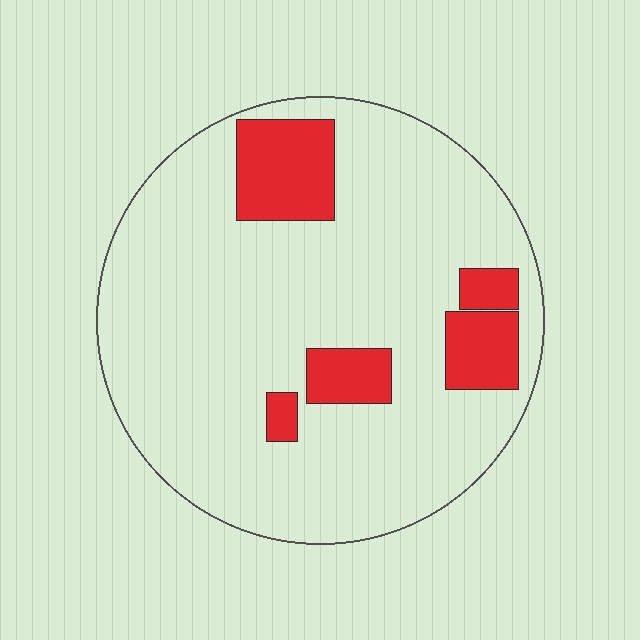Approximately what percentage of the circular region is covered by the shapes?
Approximately 15%.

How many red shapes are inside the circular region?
5.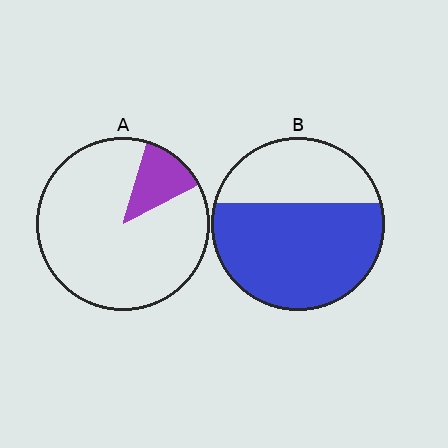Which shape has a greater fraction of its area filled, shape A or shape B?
Shape B.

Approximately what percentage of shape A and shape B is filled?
A is approximately 15% and B is approximately 65%.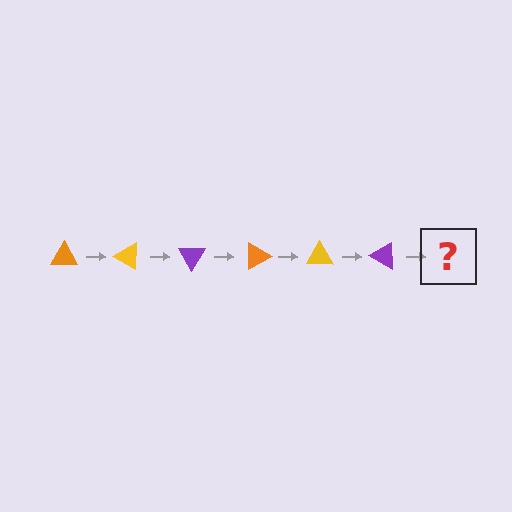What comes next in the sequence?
The next element should be an orange triangle, rotated 180 degrees from the start.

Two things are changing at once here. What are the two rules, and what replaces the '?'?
The two rules are that it rotates 30 degrees each step and the color cycles through orange, yellow, and purple. The '?' should be an orange triangle, rotated 180 degrees from the start.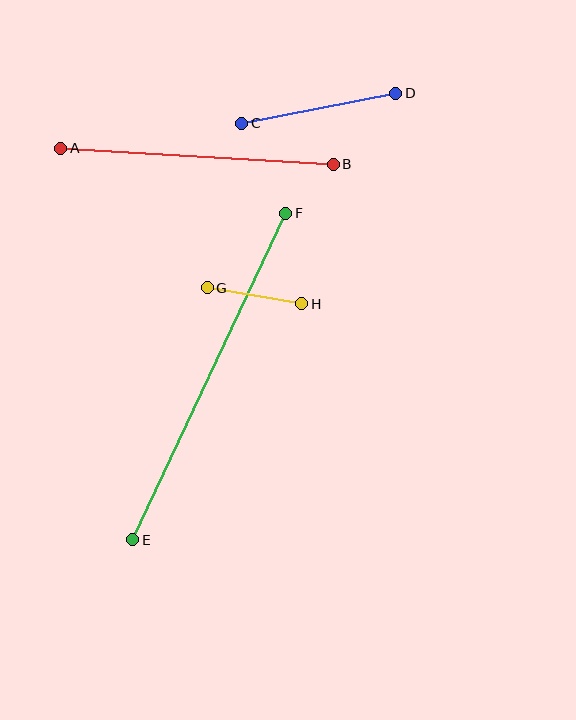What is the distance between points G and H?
The distance is approximately 96 pixels.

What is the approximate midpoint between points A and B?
The midpoint is at approximately (197, 156) pixels.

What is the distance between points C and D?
The distance is approximately 157 pixels.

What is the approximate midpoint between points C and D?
The midpoint is at approximately (319, 108) pixels.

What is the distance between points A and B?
The distance is approximately 273 pixels.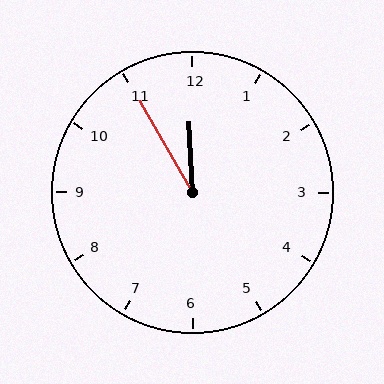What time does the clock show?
11:55.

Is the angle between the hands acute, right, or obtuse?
It is acute.